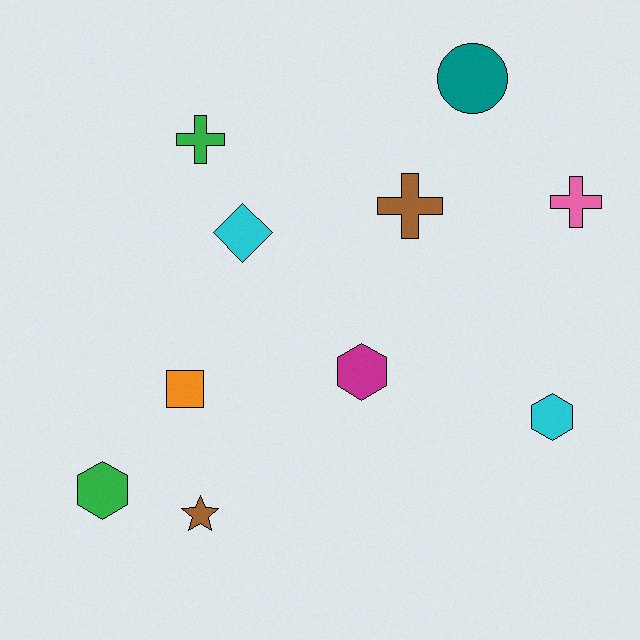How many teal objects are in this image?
There is 1 teal object.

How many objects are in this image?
There are 10 objects.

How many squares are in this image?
There is 1 square.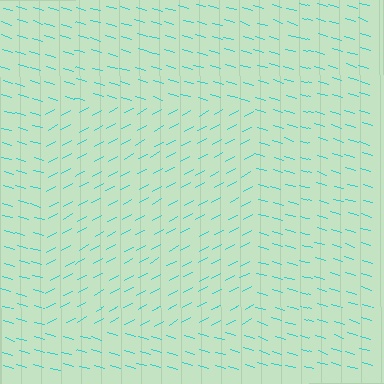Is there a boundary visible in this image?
Yes, there is a texture boundary formed by a change in line orientation.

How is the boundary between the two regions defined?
The boundary is defined purely by a change in line orientation (approximately 45 degrees difference). All lines are the same color and thickness.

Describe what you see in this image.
The image is filled with small cyan line segments. A rectangle region in the image has lines oriented differently from the surrounding lines, creating a visible texture boundary.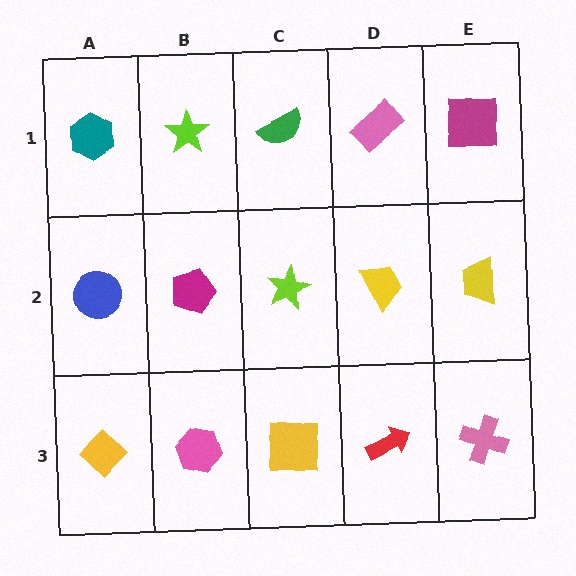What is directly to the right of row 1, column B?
A green semicircle.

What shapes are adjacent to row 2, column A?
A teal hexagon (row 1, column A), a yellow diamond (row 3, column A), a magenta pentagon (row 2, column B).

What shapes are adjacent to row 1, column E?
A yellow trapezoid (row 2, column E), a pink rectangle (row 1, column D).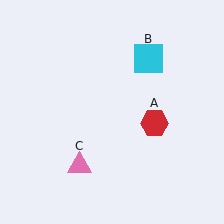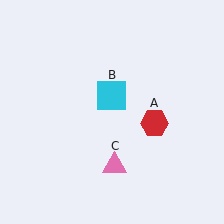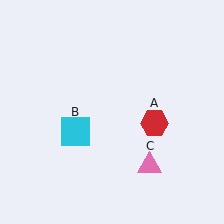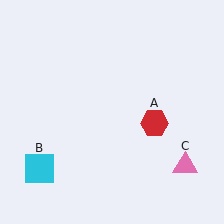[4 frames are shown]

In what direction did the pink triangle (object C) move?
The pink triangle (object C) moved right.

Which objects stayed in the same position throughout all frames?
Red hexagon (object A) remained stationary.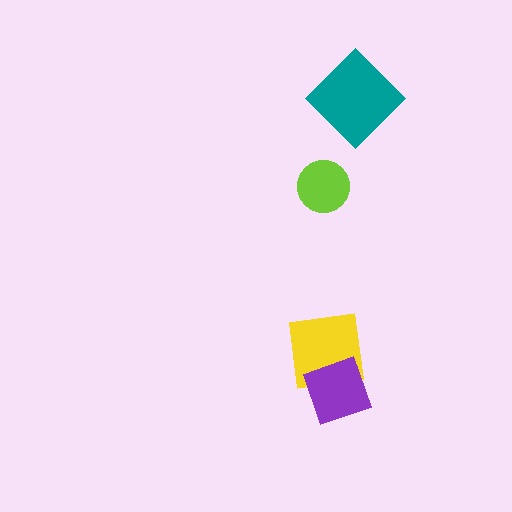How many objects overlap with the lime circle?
0 objects overlap with the lime circle.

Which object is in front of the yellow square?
The purple diamond is in front of the yellow square.